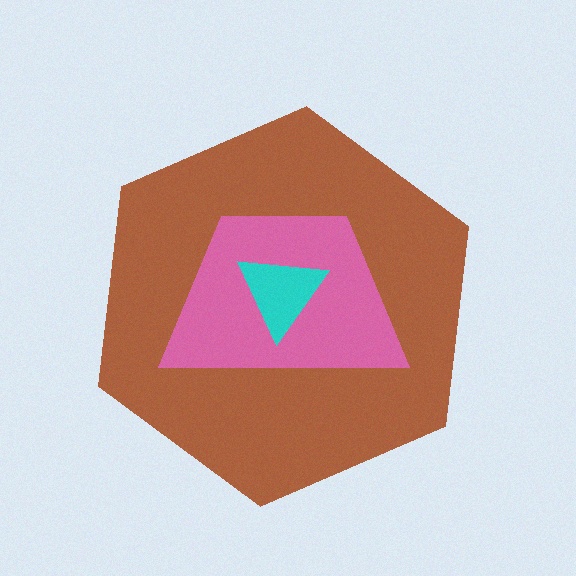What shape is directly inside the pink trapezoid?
The cyan triangle.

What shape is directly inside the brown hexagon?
The pink trapezoid.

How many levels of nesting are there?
3.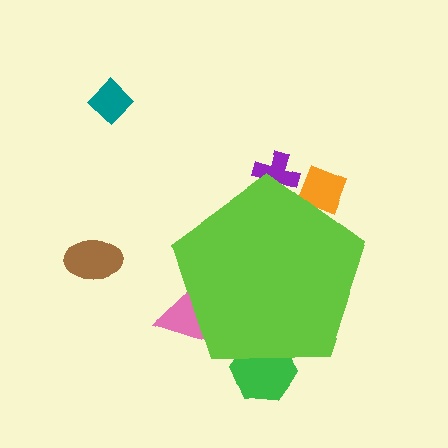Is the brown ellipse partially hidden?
No, the brown ellipse is fully visible.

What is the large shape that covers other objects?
A lime pentagon.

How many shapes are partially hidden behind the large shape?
4 shapes are partially hidden.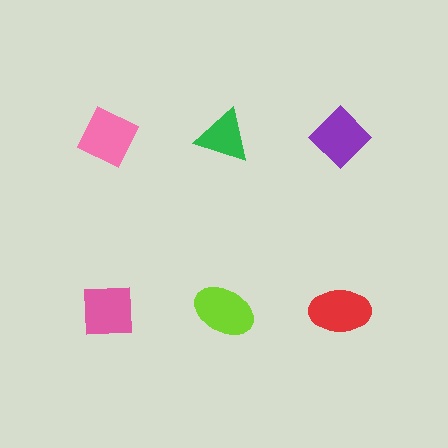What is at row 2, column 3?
A red ellipse.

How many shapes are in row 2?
3 shapes.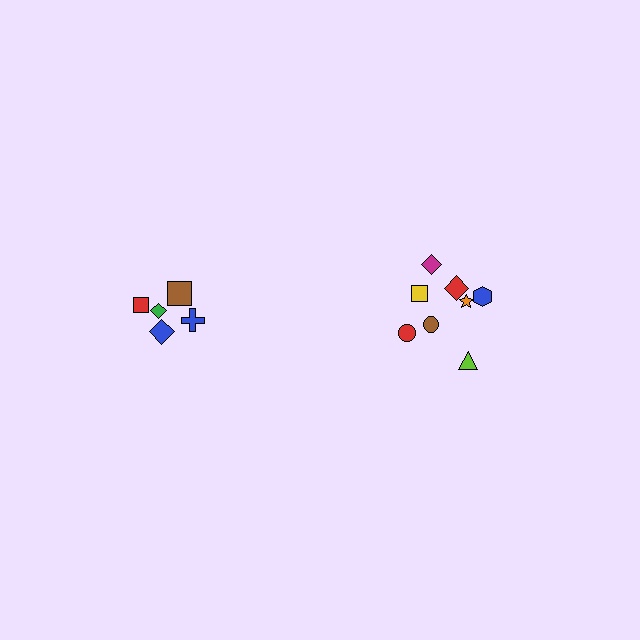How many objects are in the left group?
There are 5 objects.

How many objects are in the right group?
There are 8 objects.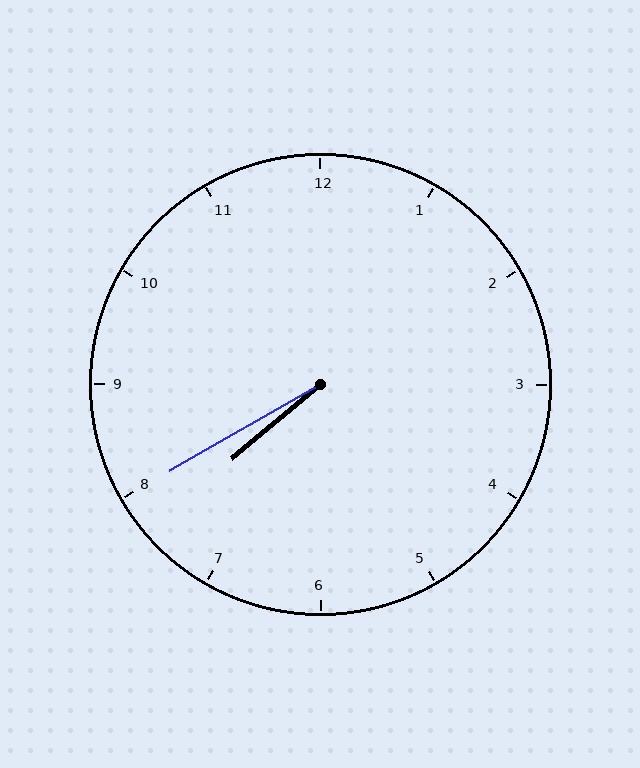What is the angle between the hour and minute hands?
Approximately 10 degrees.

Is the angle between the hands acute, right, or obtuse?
It is acute.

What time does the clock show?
7:40.